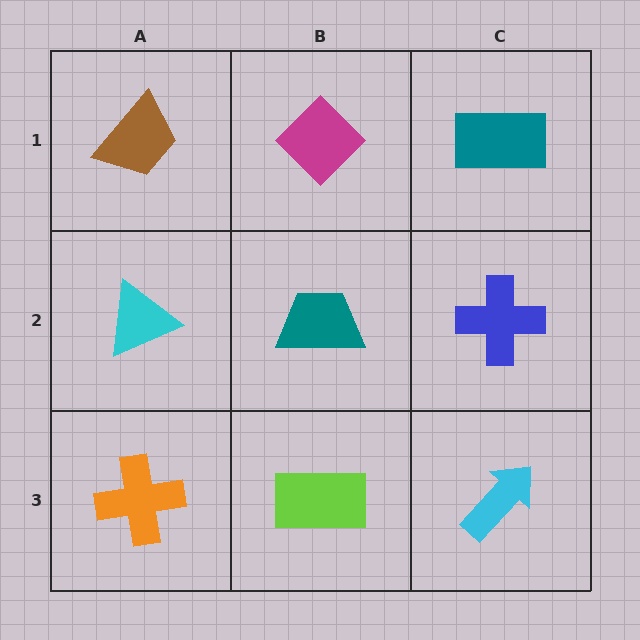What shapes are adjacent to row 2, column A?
A brown trapezoid (row 1, column A), an orange cross (row 3, column A), a teal trapezoid (row 2, column B).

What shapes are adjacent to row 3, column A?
A cyan triangle (row 2, column A), a lime rectangle (row 3, column B).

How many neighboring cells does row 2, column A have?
3.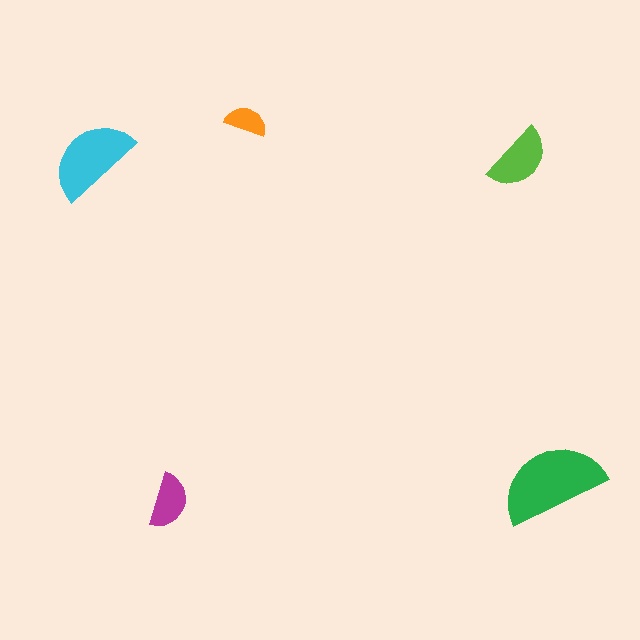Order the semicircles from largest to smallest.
the green one, the cyan one, the lime one, the magenta one, the orange one.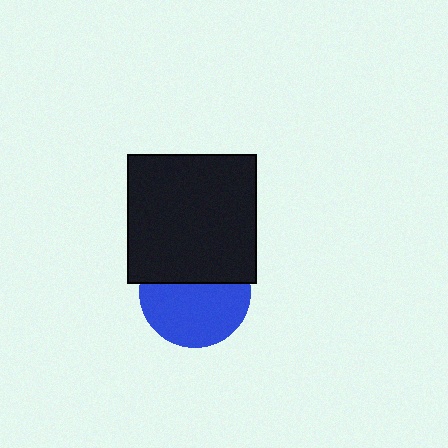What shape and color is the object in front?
The object in front is a black square.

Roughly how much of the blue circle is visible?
About half of it is visible (roughly 60%).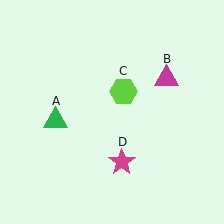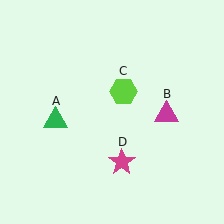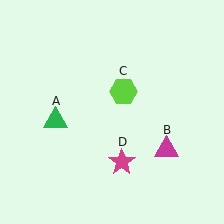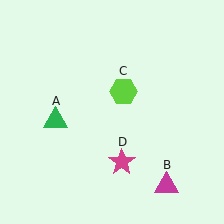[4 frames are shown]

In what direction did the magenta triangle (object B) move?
The magenta triangle (object B) moved down.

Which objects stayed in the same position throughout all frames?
Green triangle (object A) and lime hexagon (object C) and magenta star (object D) remained stationary.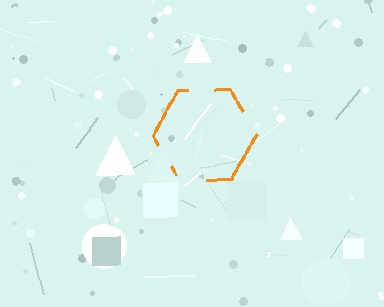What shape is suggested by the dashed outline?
The dashed outline suggests a hexagon.